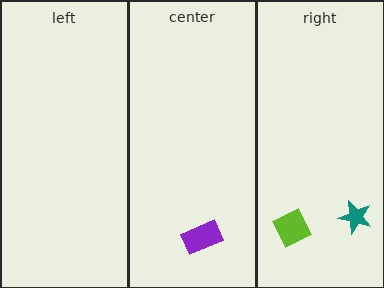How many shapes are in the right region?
2.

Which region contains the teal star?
The right region.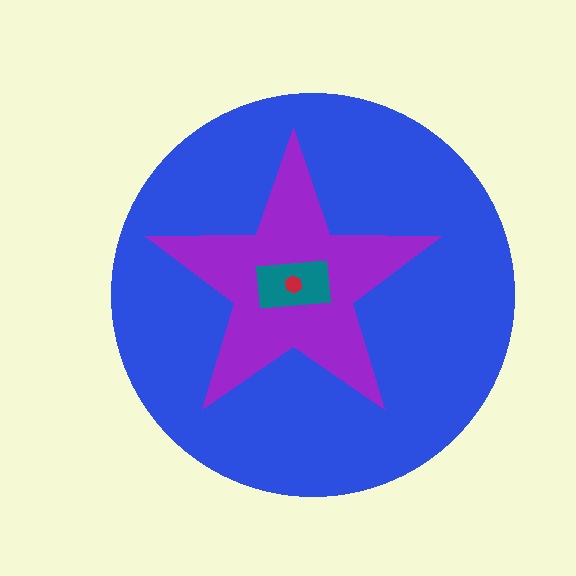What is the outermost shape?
The blue circle.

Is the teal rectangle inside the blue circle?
Yes.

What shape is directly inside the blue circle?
The purple star.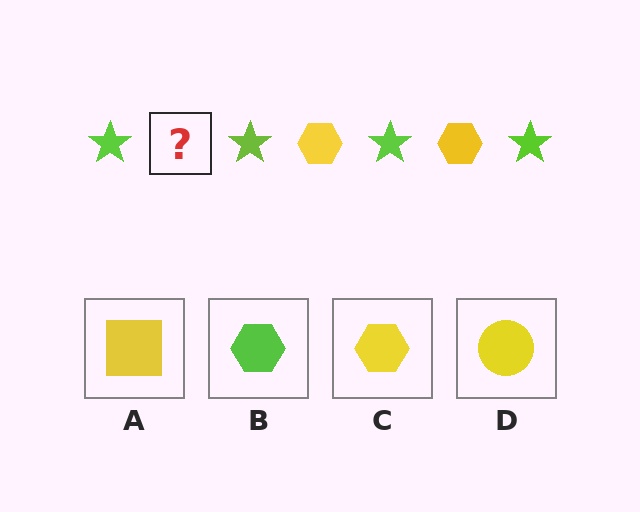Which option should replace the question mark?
Option C.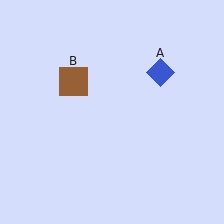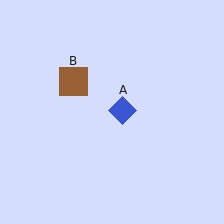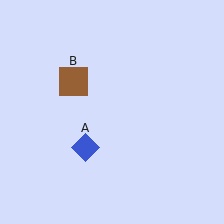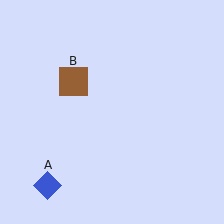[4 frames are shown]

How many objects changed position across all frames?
1 object changed position: blue diamond (object A).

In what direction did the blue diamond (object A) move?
The blue diamond (object A) moved down and to the left.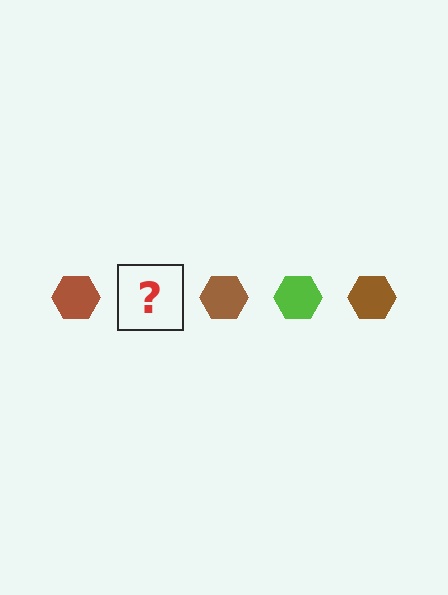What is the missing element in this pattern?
The missing element is a lime hexagon.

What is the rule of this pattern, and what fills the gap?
The rule is that the pattern cycles through brown, lime hexagons. The gap should be filled with a lime hexagon.